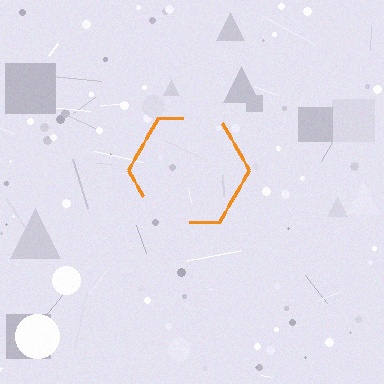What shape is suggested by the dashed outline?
The dashed outline suggests a hexagon.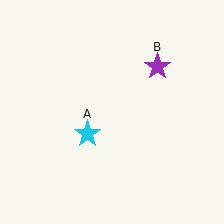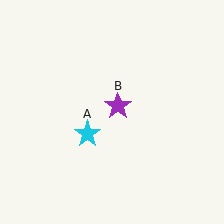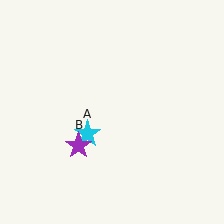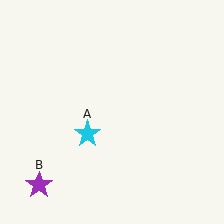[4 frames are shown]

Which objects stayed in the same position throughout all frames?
Cyan star (object A) remained stationary.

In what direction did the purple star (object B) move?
The purple star (object B) moved down and to the left.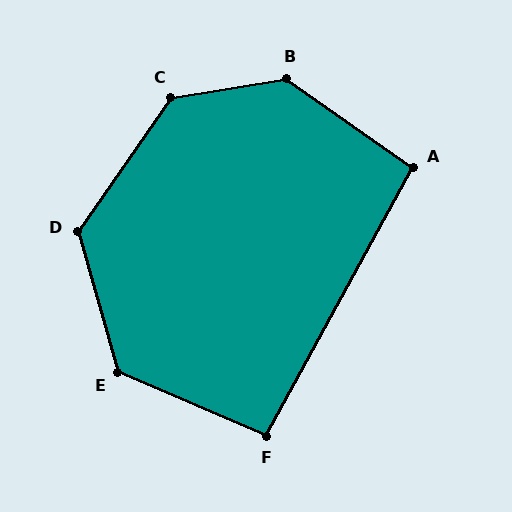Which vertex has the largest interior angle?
B, at approximately 136 degrees.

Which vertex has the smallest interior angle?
F, at approximately 95 degrees.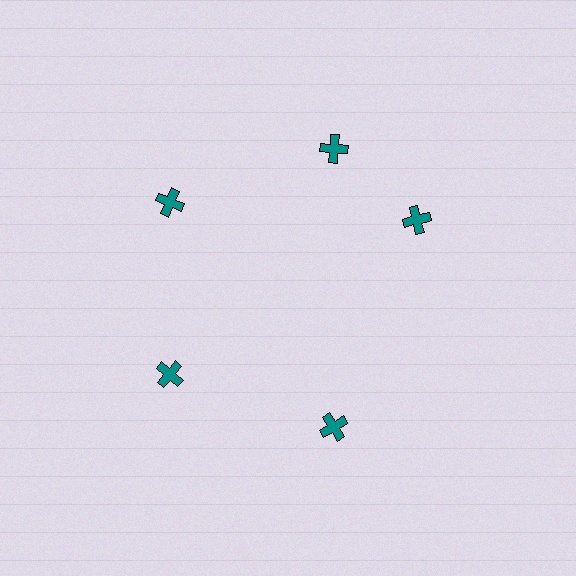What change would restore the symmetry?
The symmetry would be restored by rotating it back into even spacing with its neighbors so that all 5 crosses sit at equal angles and equal distance from the center.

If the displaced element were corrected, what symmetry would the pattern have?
It would have 5-fold rotational symmetry — the pattern would map onto itself every 72 degrees.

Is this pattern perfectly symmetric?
No. The 5 teal crosses are arranged in a ring, but one element near the 3 o'clock position is rotated out of alignment along the ring, breaking the 5-fold rotational symmetry.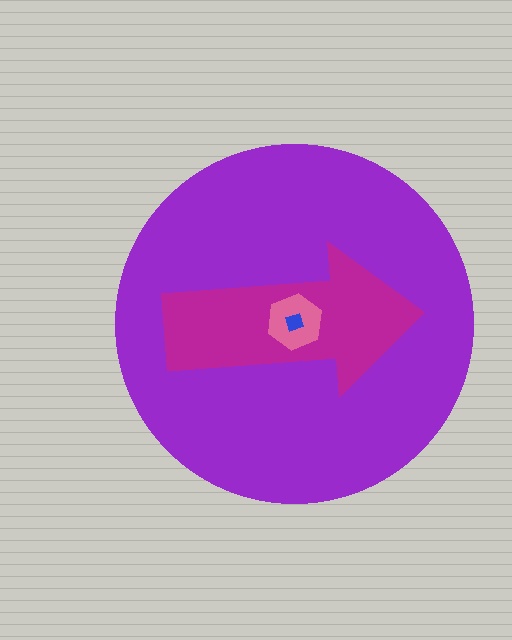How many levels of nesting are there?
4.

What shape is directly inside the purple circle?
The magenta arrow.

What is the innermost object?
The blue square.